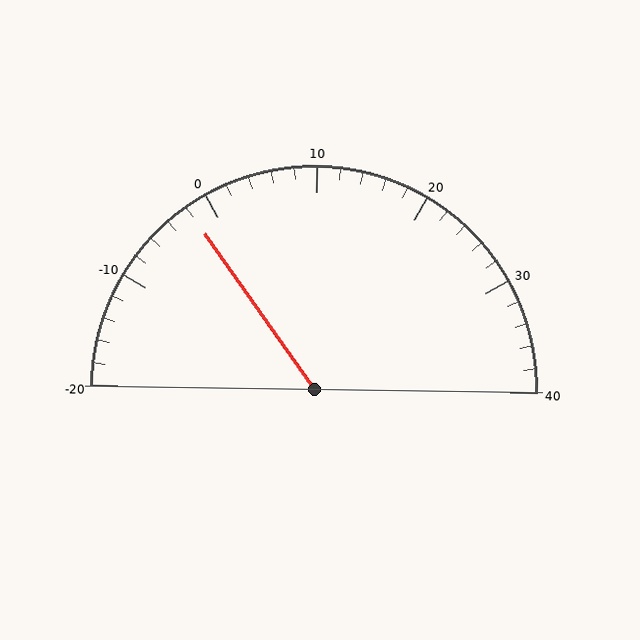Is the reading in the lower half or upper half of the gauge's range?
The reading is in the lower half of the range (-20 to 40).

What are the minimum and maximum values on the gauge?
The gauge ranges from -20 to 40.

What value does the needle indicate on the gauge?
The needle indicates approximately -2.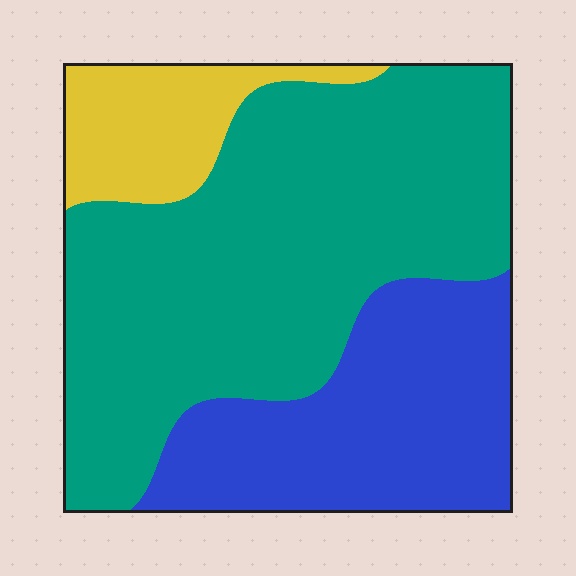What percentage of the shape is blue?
Blue covers about 30% of the shape.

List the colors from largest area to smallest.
From largest to smallest: teal, blue, yellow.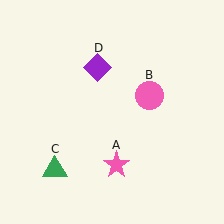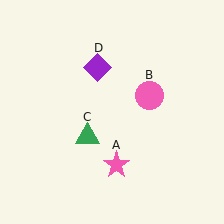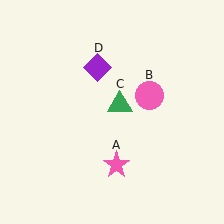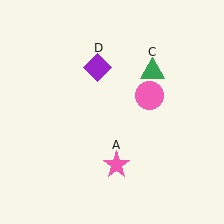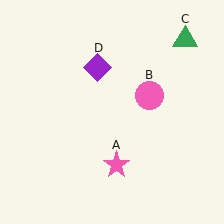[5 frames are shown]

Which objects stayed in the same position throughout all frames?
Pink star (object A) and pink circle (object B) and purple diamond (object D) remained stationary.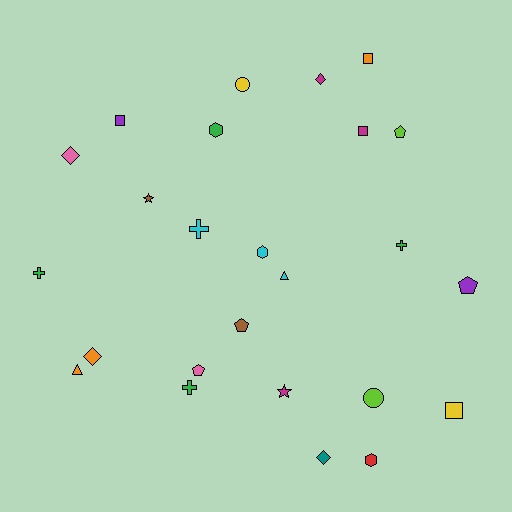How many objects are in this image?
There are 25 objects.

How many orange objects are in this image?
There are 3 orange objects.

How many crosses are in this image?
There are 4 crosses.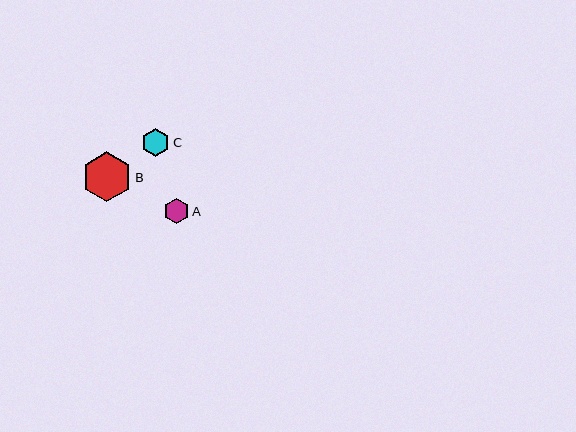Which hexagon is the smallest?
Hexagon A is the smallest with a size of approximately 25 pixels.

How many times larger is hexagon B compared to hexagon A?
Hexagon B is approximately 2.0 times the size of hexagon A.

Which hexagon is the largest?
Hexagon B is the largest with a size of approximately 50 pixels.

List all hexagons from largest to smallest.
From largest to smallest: B, C, A.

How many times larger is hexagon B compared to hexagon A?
Hexagon B is approximately 2.0 times the size of hexagon A.